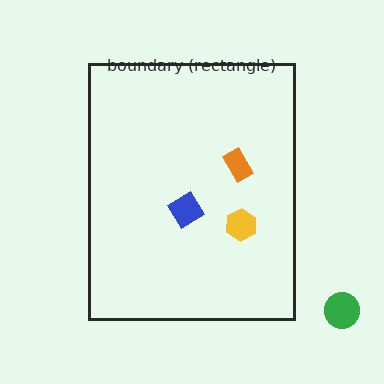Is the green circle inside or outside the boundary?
Outside.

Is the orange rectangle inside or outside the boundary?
Inside.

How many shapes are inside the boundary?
3 inside, 1 outside.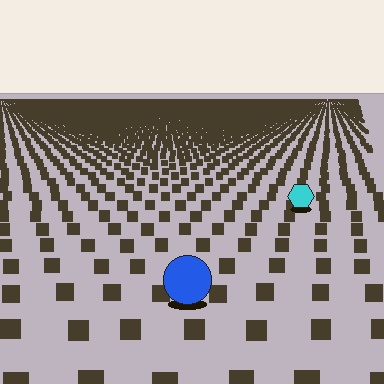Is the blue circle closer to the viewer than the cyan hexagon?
Yes. The blue circle is closer — you can tell from the texture gradient: the ground texture is coarser near it.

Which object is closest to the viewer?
The blue circle is closest. The texture marks near it are larger and more spread out.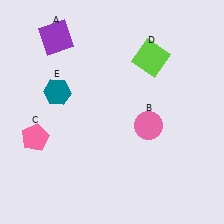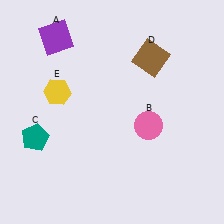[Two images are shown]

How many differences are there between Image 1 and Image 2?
There are 3 differences between the two images.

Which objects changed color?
C changed from pink to teal. D changed from lime to brown. E changed from teal to yellow.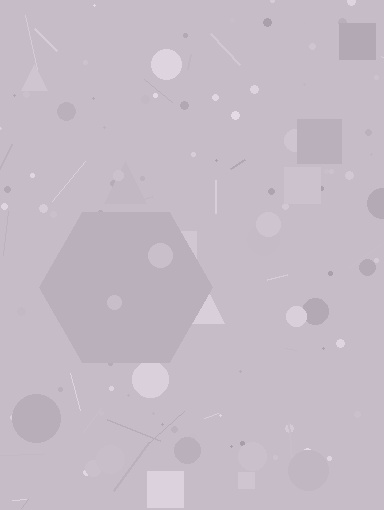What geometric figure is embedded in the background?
A hexagon is embedded in the background.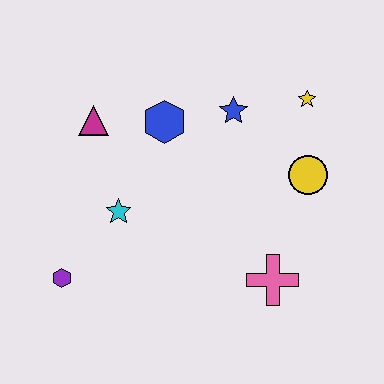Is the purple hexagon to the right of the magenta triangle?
No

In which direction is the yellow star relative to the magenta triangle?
The yellow star is to the right of the magenta triangle.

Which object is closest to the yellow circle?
The yellow star is closest to the yellow circle.